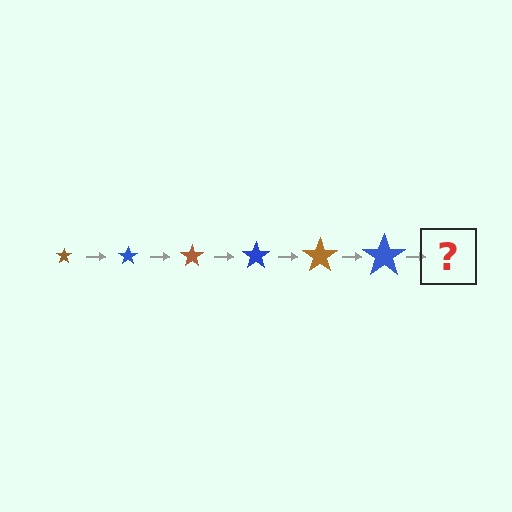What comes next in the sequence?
The next element should be a brown star, larger than the previous one.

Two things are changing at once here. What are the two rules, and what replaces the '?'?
The two rules are that the star grows larger each step and the color cycles through brown and blue. The '?' should be a brown star, larger than the previous one.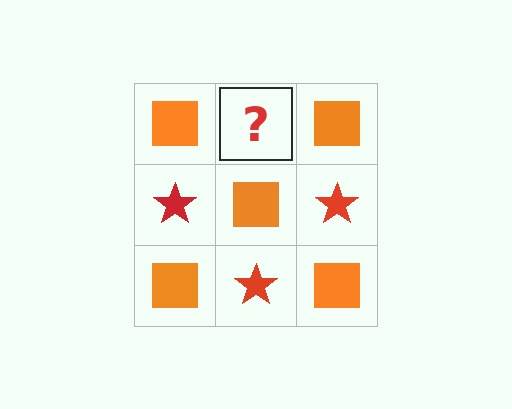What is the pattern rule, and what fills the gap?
The rule is that it alternates orange square and red star in a checkerboard pattern. The gap should be filled with a red star.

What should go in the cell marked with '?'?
The missing cell should contain a red star.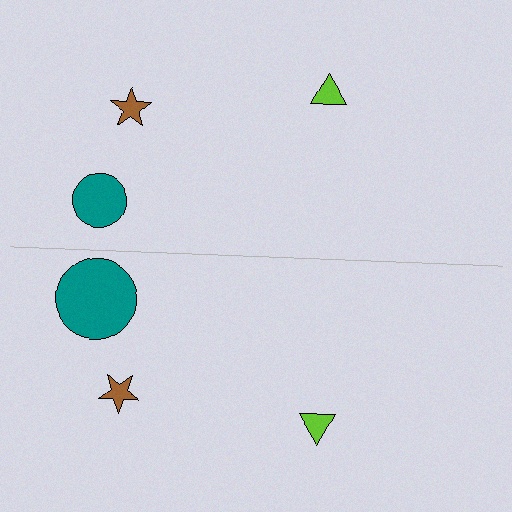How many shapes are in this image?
There are 6 shapes in this image.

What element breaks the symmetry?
The teal circle on the bottom side has a different size than its mirror counterpart.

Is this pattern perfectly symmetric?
No, the pattern is not perfectly symmetric. The teal circle on the bottom side has a different size than its mirror counterpart.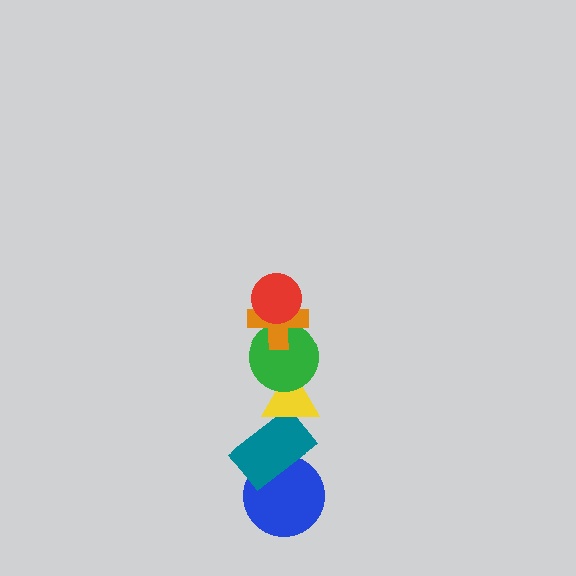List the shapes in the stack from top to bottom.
From top to bottom: the red circle, the orange cross, the green circle, the yellow triangle, the teal rectangle, the blue circle.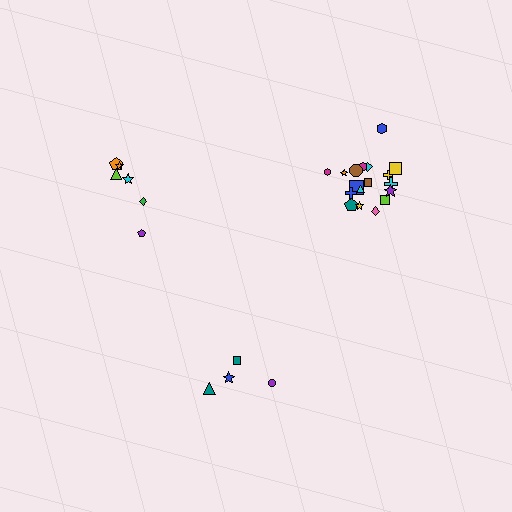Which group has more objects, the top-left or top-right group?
The top-right group.